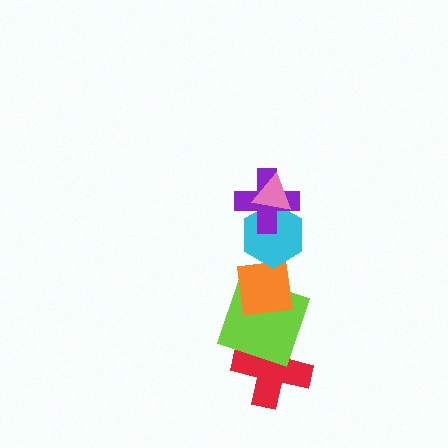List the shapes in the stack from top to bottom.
From top to bottom: the pink triangle, the purple cross, the cyan hexagon, the orange square, the lime square, the red cross.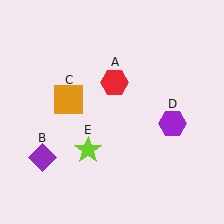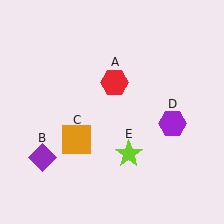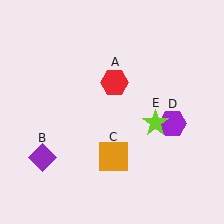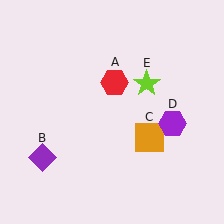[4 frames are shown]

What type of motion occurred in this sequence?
The orange square (object C), lime star (object E) rotated counterclockwise around the center of the scene.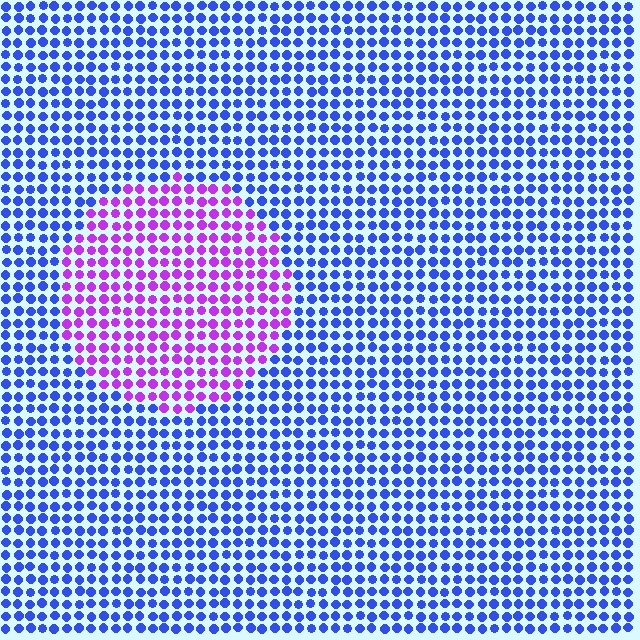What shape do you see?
I see a circle.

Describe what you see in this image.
The image is filled with small blue elements in a uniform arrangement. A circle-shaped region is visible where the elements are tinted to a slightly different hue, forming a subtle color boundary.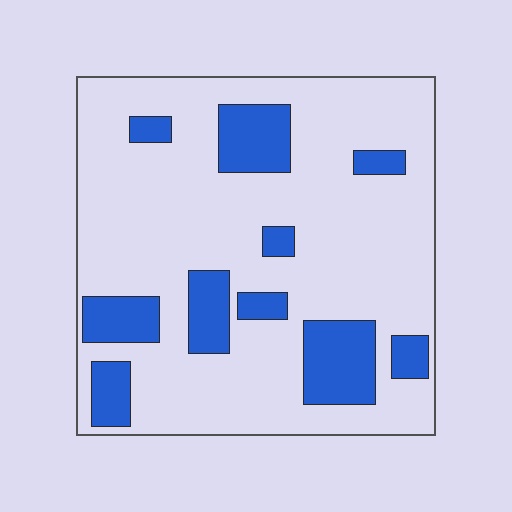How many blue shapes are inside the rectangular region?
10.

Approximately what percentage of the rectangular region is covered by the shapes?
Approximately 20%.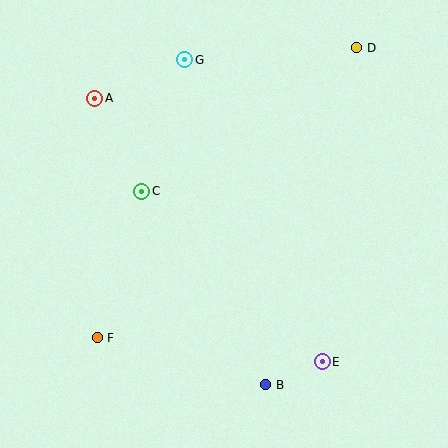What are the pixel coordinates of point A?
Point A is at (95, 98).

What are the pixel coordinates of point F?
Point F is at (97, 338).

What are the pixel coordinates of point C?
Point C is at (142, 191).